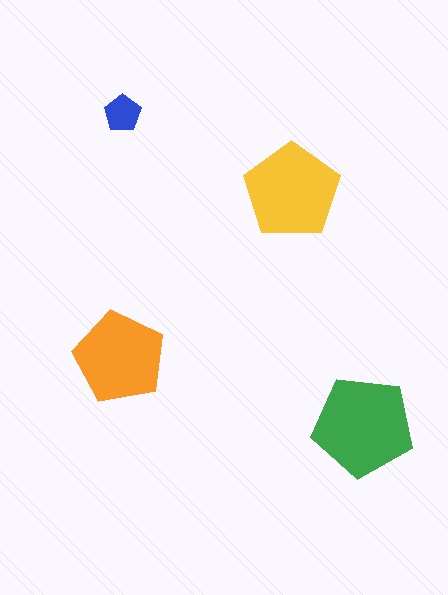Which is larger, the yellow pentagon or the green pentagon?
The green one.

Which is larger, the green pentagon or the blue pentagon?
The green one.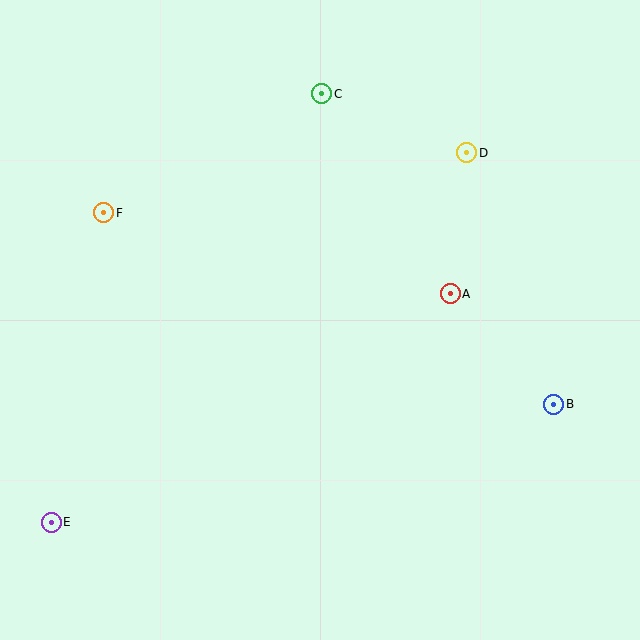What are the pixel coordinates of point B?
Point B is at (554, 404).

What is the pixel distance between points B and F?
The distance between B and F is 489 pixels.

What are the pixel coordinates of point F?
Point F is at (104, 213).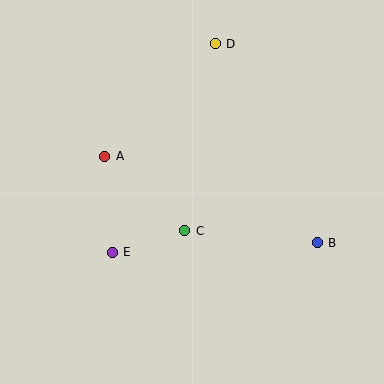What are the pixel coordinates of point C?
Point C is at (185, 231).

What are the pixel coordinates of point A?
Point A is at (105, 156).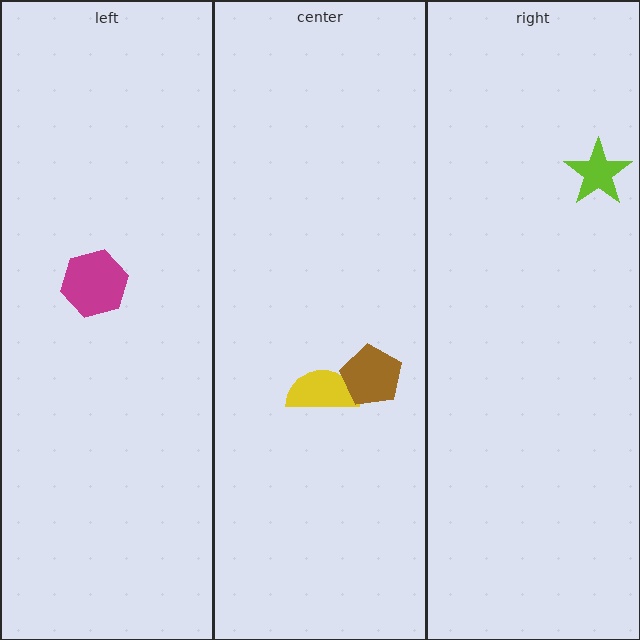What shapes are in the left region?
The magenta hexagon.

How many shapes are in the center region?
2.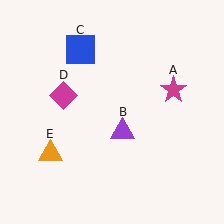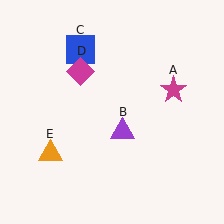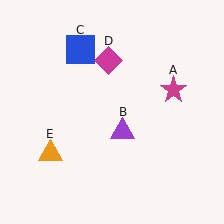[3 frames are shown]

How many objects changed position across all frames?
1 object changed position: magenta diamond (object D).